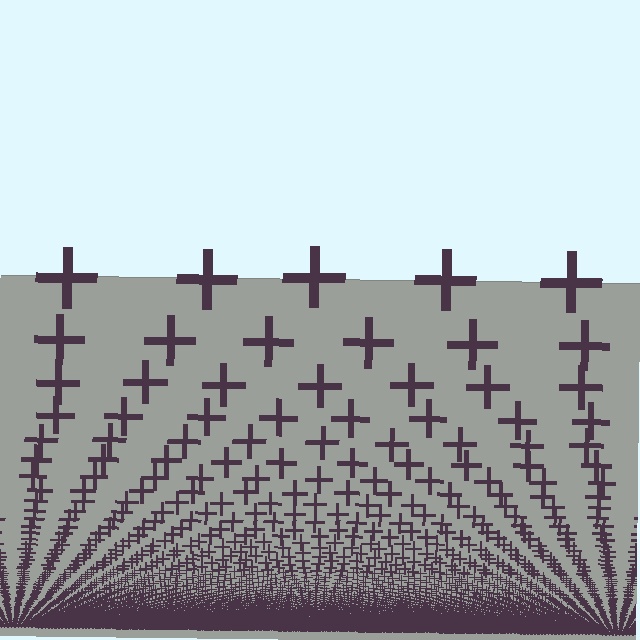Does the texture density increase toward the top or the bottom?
Density increases toward the bottom.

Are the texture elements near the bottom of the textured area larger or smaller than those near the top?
Smaller. The gradient is inverted — elements near the bottom are smaller and denser.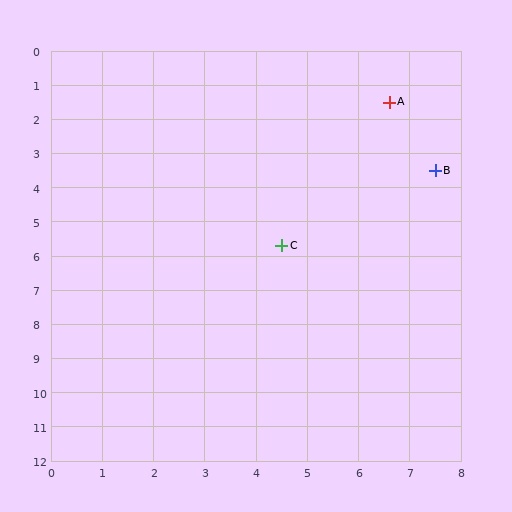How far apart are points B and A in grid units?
Points B and A are about 2.2 grid units apart.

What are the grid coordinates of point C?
Point C is at approximately (4.5, 5.7).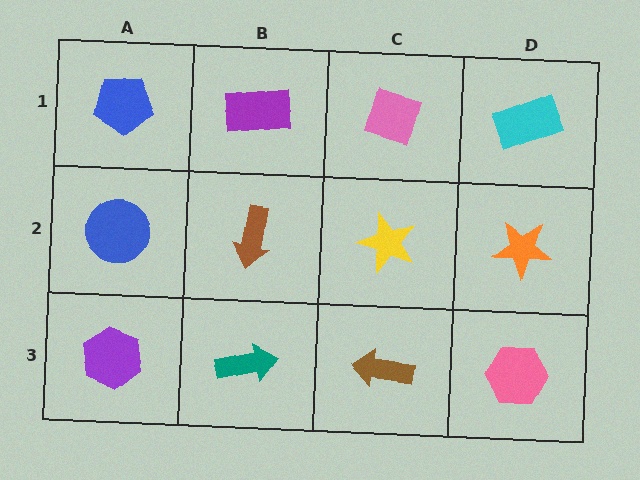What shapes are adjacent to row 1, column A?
A blue circle (row 2, column A), a purple rectangle (row 1, column B).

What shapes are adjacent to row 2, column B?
A purple rectangle (row 1, column B), a teal arrow (row 3, column B), a blue circle (row 2, column A), a yellow star (row 2, column C).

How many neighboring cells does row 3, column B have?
3.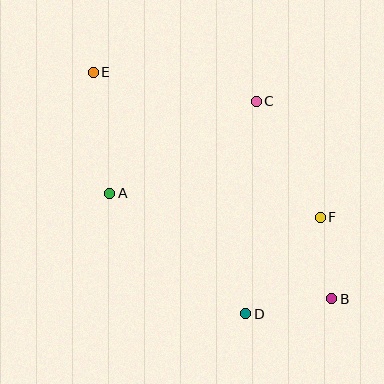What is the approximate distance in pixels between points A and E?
The distance between A and E is approximately 122 pixels.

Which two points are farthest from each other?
Points B and E are farthest from each other.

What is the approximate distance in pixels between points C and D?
The distance between C and D is approximately 213 pixels.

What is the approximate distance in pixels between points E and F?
The distance between E and F is approximately 270 pixels.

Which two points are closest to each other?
Points B and F are closest to each other.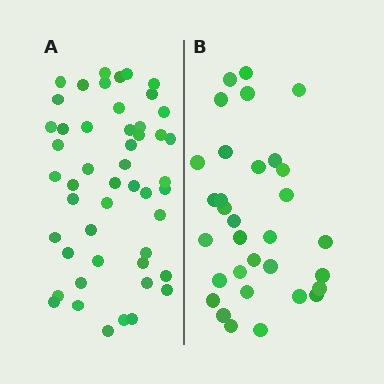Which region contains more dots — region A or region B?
Region A (the left region) has more dots.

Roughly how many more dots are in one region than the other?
Region A has approximately 15 more dots than region B.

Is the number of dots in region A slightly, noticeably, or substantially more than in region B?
Region A has substantially more. The ratio is roughly 1.5 to 1.